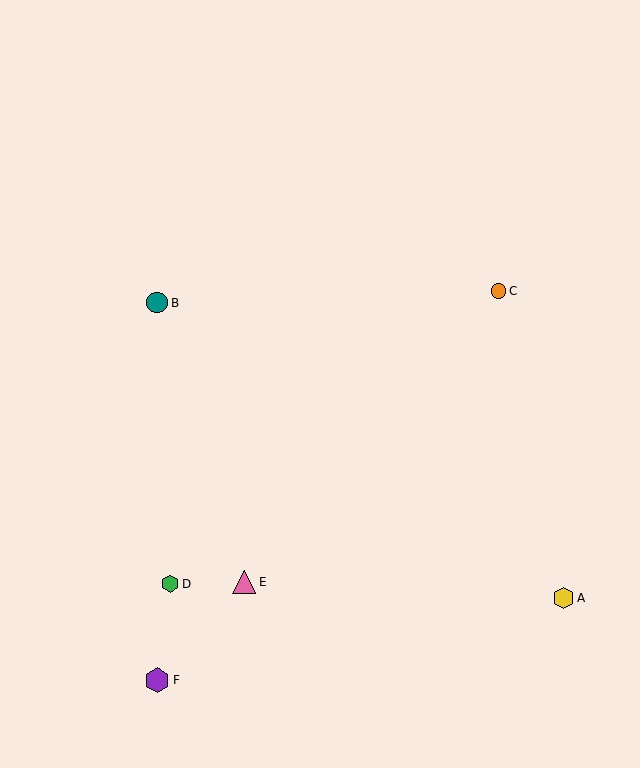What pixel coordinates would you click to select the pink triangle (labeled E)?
Click at (244, 582) to select the pink triangle E.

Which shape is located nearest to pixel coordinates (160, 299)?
The teal circle (labeled B) at (157, 303) is nearest to that location.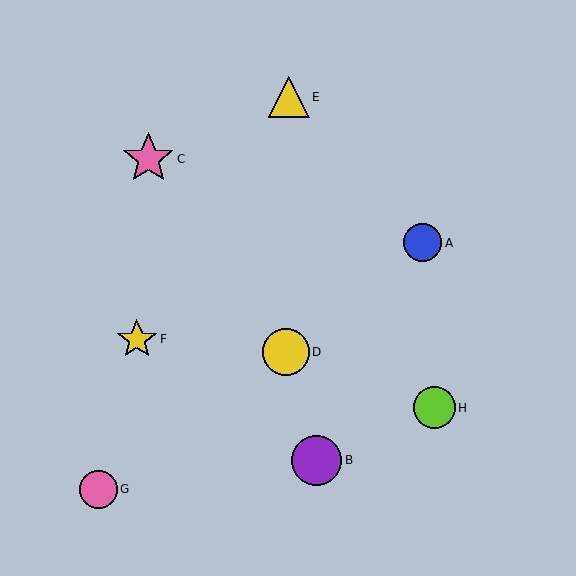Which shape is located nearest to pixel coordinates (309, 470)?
The purple circle (labeled B) at (317, 460) is nearest to that location.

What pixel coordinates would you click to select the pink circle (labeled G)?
Click at (98, 489) to select the pink circle G.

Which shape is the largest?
The pink star (labeled C) is the largest.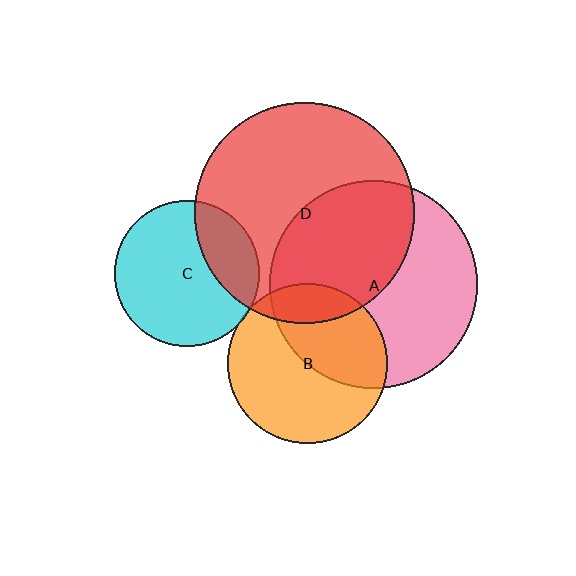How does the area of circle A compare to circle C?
Approximately 2.0 times.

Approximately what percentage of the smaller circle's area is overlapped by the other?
Approximately 45%.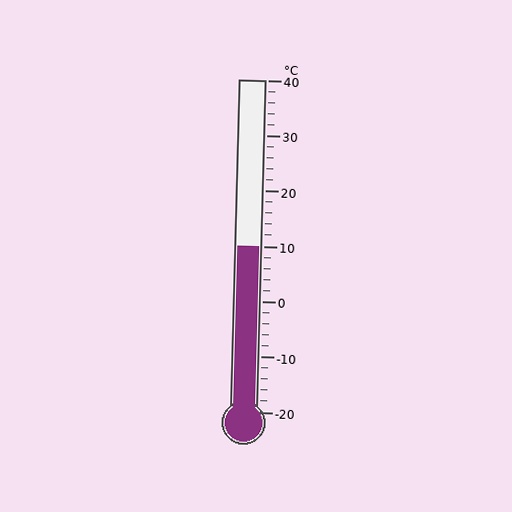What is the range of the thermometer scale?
The thermometer scale ranges from -20°C to 40°C.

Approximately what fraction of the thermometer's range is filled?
The thermometer is filled to approximately 50% of its range.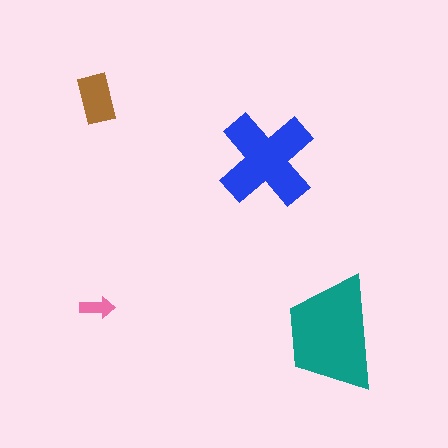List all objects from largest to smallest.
The teal trapezoid, the blue cross, the brown rectangle, the pink arrow.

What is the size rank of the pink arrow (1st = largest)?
4th.